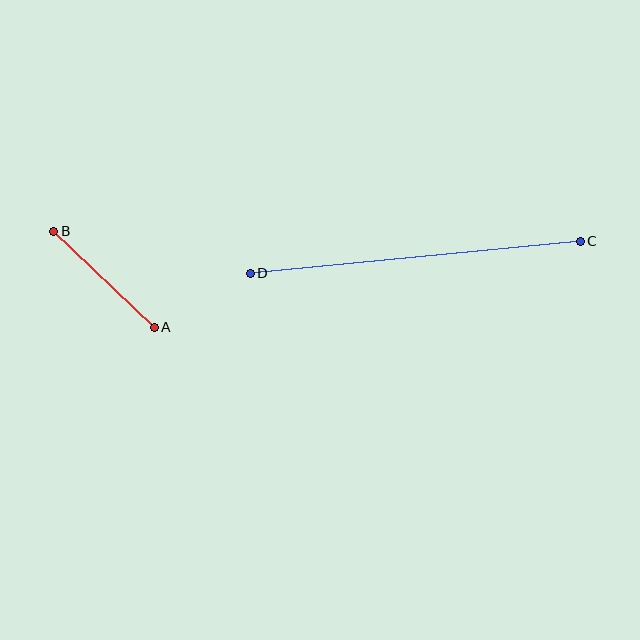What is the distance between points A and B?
The distance is approximately 139 pixels.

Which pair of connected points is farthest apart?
Points C and D are farthest apart.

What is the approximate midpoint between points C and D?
The midpoint is at approximately (415, 257) pixels.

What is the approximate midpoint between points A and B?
The midpoint is at approximately (104, 279) pixels.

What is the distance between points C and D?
The distance is approximately 332 pixels.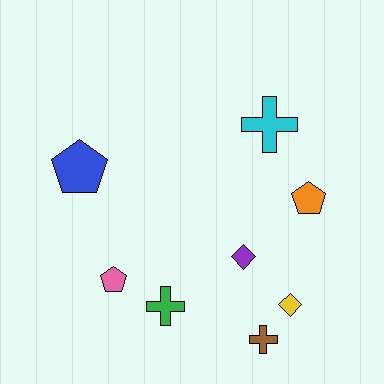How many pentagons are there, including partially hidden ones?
There are 3 pentagons.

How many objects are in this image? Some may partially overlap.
There are 8 objects.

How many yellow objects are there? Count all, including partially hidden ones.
There is 1 yellow object.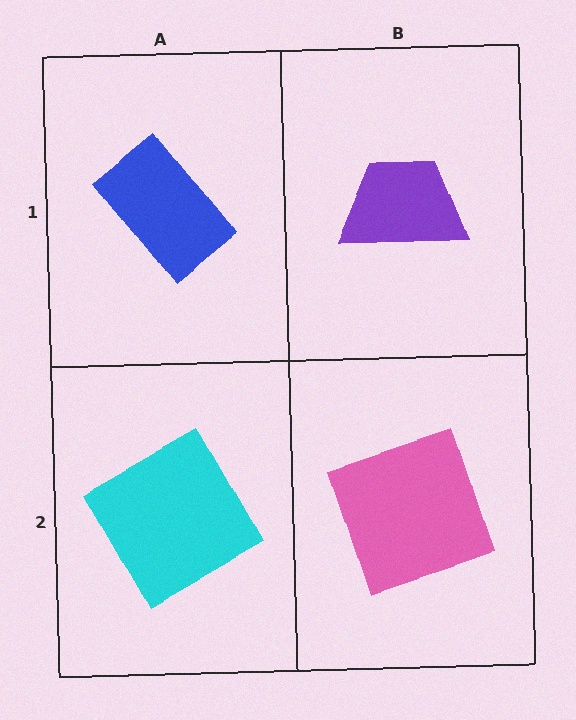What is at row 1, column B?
A purple trapezoid.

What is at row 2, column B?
A pink square.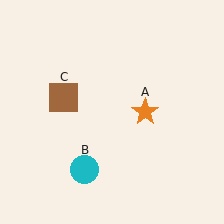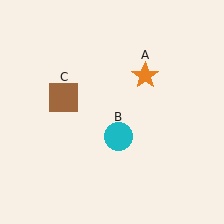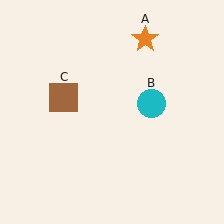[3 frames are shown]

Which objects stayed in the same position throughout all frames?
Brown square (object C) remained stationary.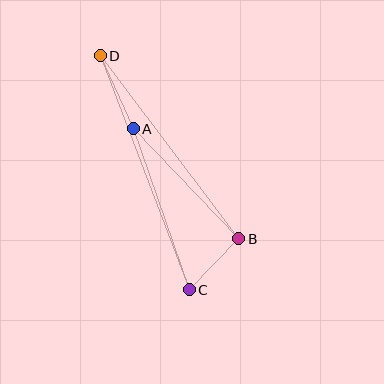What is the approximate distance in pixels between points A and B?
The distance between A and B is approximately 152 pixels.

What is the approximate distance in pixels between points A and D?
The distance between A and D is approximately 80 pixels.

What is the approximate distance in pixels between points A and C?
The distance between A and C is approximately 170 pixels.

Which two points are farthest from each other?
Points C and D are farthest from each other.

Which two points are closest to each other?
Points B and C are closest to each other.